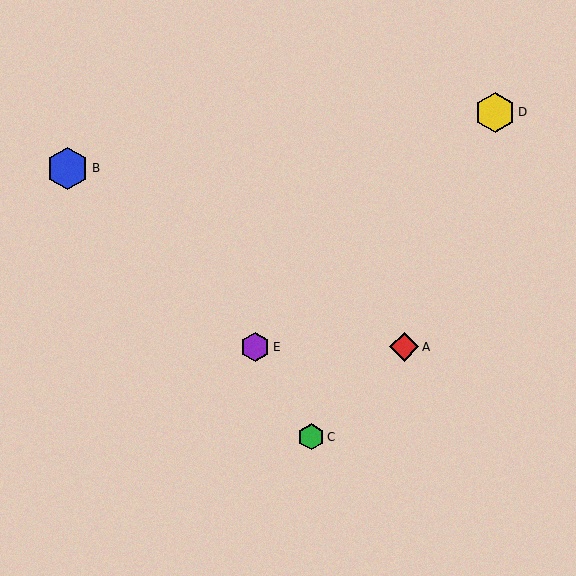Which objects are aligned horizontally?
Objects A, E are aligned horizontally.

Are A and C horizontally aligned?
No, A is at y≈347 and C is at y≈437.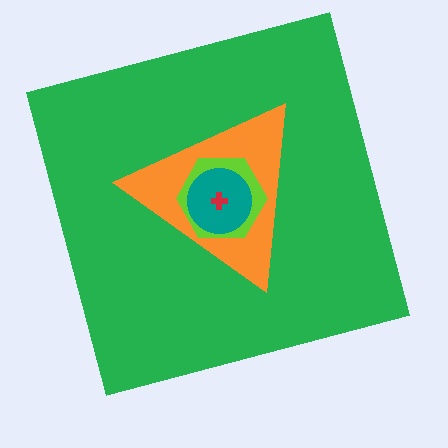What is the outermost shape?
The green square.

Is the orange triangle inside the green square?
Yes.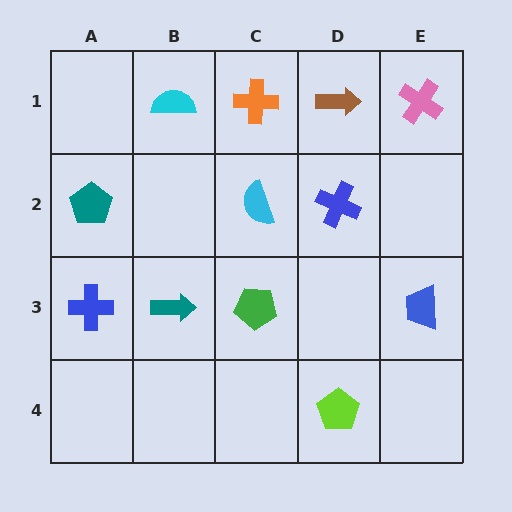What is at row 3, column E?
A blue trapezoid.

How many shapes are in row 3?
4 shapes.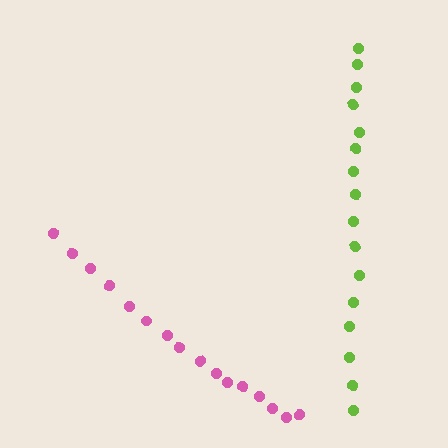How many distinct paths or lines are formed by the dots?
There are 2 distinct paths.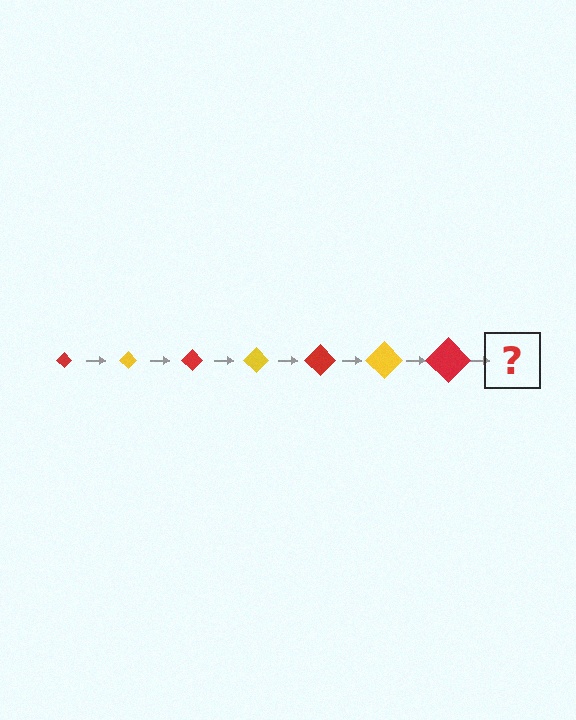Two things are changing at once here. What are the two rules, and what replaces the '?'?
The two rules are that the diamond grows larger each step and the color cycles through red and yellow. The '?' should be a yellow diamond, larger than the previous one.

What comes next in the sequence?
The next element should be a yellow diamond, larger than the previous one.